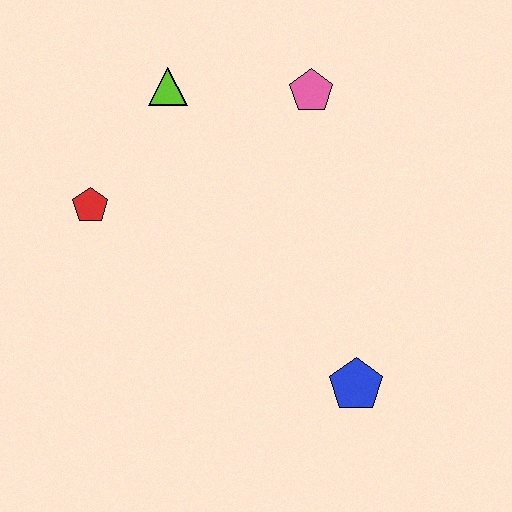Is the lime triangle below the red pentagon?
No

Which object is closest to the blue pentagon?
The pink pentagon is closest to the blue pentagon.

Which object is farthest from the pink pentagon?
The blue pentagon is farthest from the pink pentagon.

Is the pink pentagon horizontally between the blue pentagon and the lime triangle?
Yes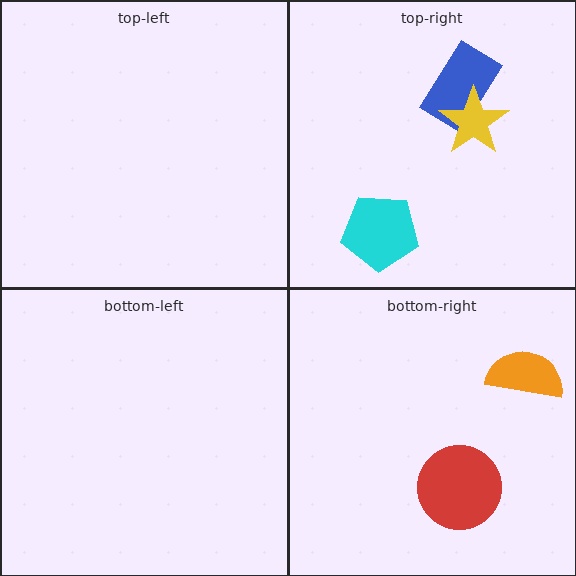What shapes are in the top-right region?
The cyan pentagon, the blue rectangle, the yellow star.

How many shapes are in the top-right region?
3.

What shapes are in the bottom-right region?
The orange semicircle, the red circle.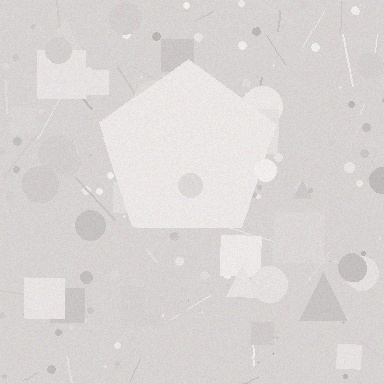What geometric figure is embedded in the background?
A pentagon is embedded in the background.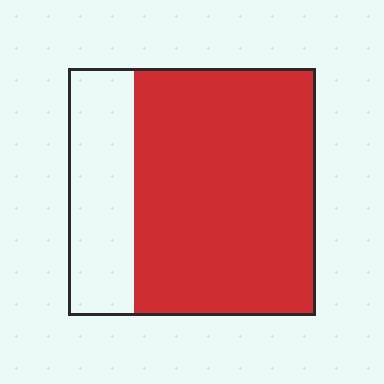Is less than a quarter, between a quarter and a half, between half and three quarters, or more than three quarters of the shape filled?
Between half and three quarters.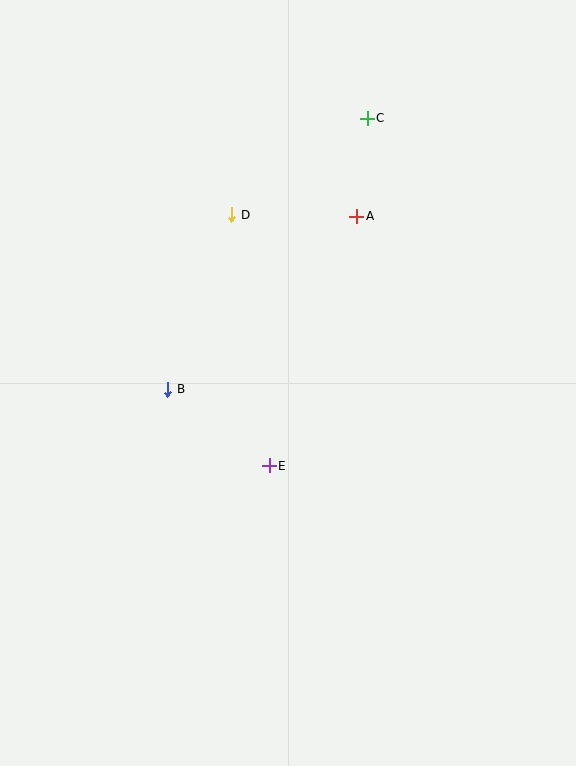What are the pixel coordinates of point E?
Point E is at (269, 466).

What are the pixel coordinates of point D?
Point D is at (232, 215).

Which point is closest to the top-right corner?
Point C is closest to the top-right corner.